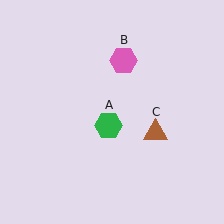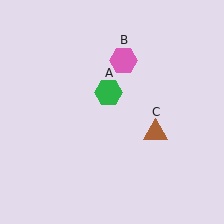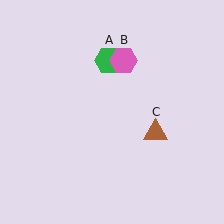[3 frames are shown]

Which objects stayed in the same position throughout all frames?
Pink hexagon (object B) and brown triangle (object C) remained stationary.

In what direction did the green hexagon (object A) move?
The green hexagon (object A) moved up.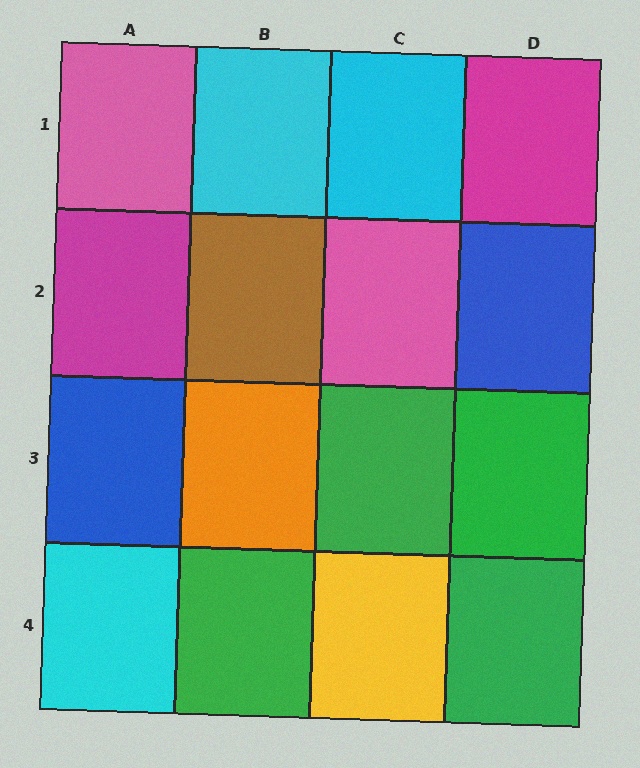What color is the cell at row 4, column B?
Green.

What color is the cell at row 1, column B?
Cyan.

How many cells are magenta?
2 cells are magenta.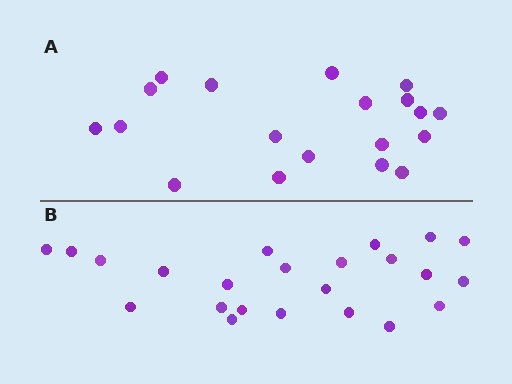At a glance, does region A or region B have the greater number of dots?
Region B (the bottom region) has more dots.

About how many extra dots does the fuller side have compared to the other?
Region B has about 4 more dots than region A.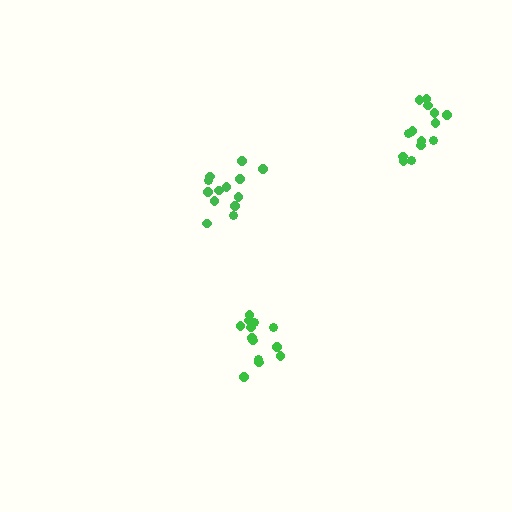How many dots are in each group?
Group 1: 14 dots, Group 2: 13 dots, Group 3: 13 dots (40 total).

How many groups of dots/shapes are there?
There are 3 groups.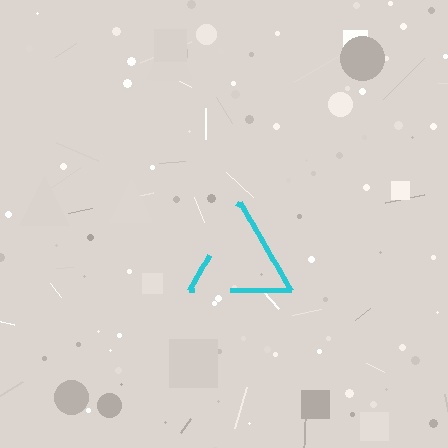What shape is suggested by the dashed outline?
The dashed outline suggests a triangle.